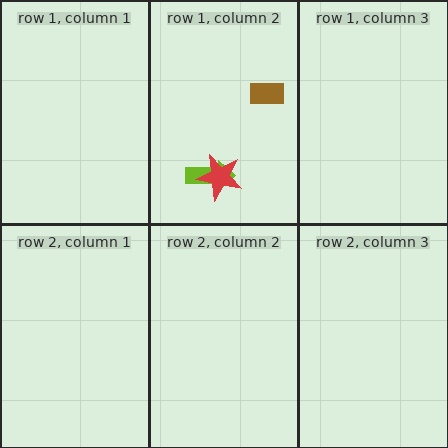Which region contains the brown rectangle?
The row 1, column 2 region.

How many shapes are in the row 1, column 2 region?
3.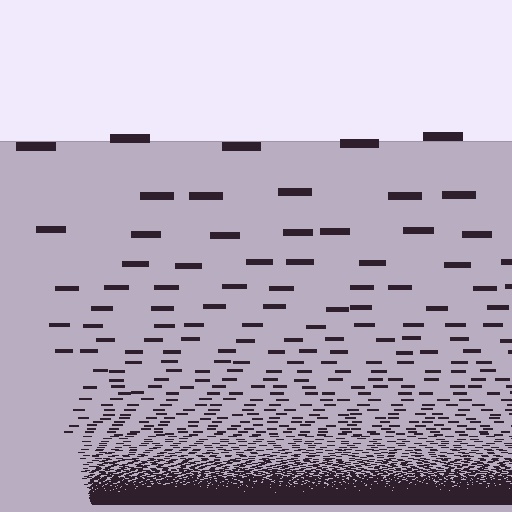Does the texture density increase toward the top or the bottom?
Density increases toward the bottom.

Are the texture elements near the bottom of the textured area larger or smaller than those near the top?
Smaller. The gradient is inverted — elements near the bottom are smaller and denser.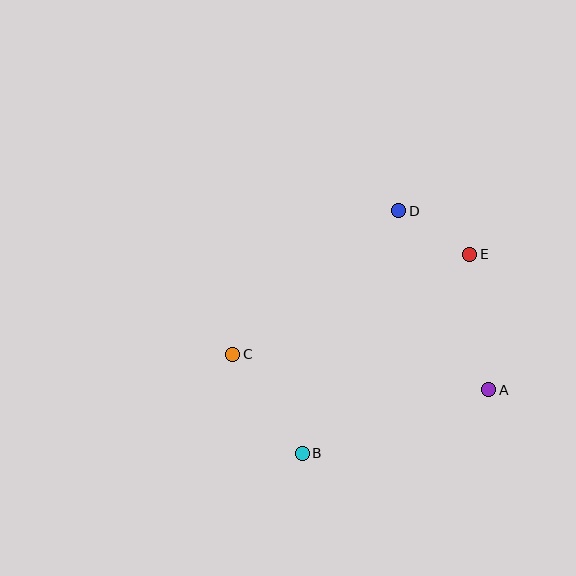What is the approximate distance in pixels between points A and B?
The distance between A and B is approximately 197 pixels.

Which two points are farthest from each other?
Points B and D are farthest from each other.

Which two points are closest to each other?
Points D and E are closest to each other.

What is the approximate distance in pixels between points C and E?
The distance between C and E is approximately 257 pixels.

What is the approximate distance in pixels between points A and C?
The distance between A and C is approximately 259 pixels.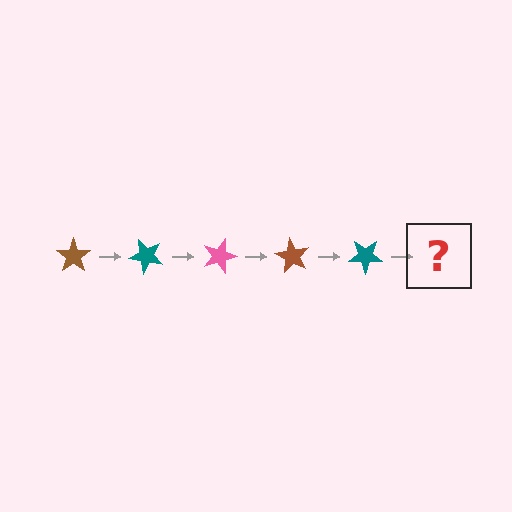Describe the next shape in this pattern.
It should be a pink star, rotated 225 degrees from the start.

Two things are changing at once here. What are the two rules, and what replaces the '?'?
The two rules are that it rotates 45 degrees each step and the color cycles through brown, teal, and pink. The '?' should be a pink star, rotated 225 degrees from the start.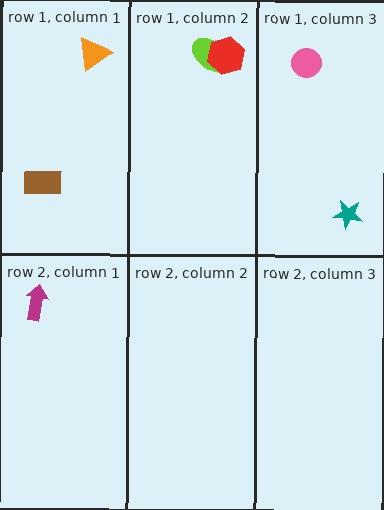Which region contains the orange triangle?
The row 1, column 1 region.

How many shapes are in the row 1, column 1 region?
2.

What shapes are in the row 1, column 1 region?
The orange triangle, the brown rectangle.